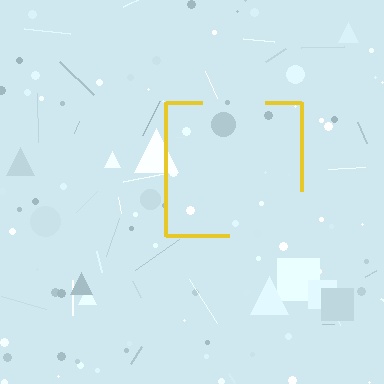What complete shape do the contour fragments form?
The contour fragments form a square.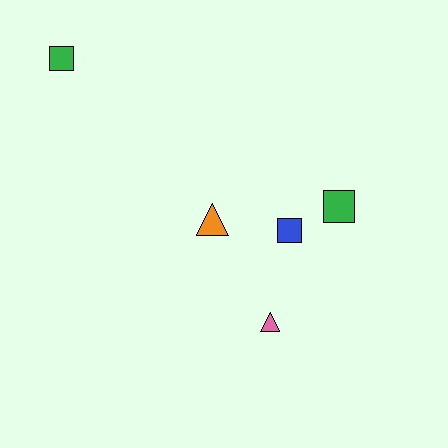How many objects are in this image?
There are 5 objects.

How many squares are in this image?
There are 3 squares.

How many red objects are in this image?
There are no red objects.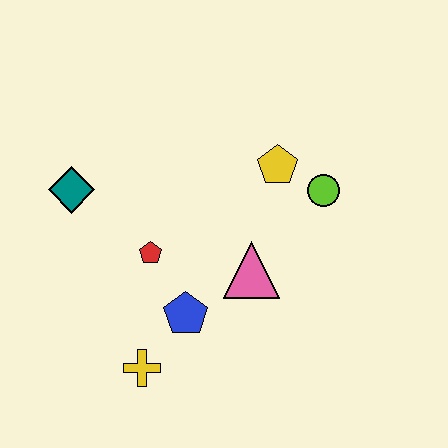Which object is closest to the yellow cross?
The blue pentagon is closest to the yellow cross.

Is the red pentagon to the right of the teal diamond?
Yes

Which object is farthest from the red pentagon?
The lime circle is farthest from the red pentagon.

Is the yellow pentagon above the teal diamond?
Yes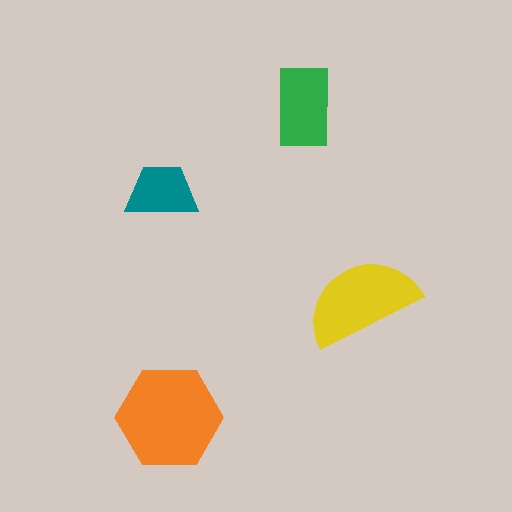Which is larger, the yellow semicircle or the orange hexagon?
The orange hexagon.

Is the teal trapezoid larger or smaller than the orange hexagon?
Smaller.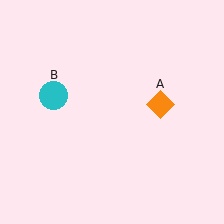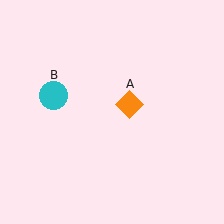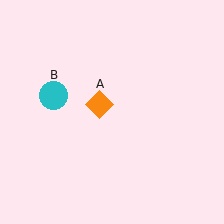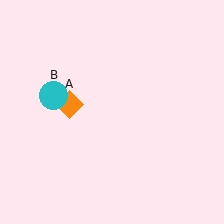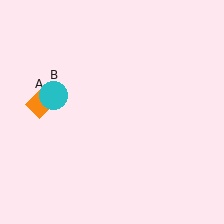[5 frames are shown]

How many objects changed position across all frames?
1 object changed position: orange diamond (object A).